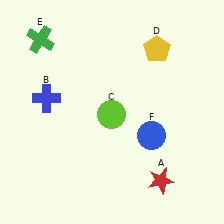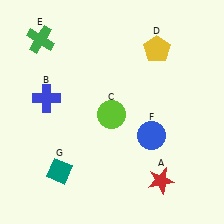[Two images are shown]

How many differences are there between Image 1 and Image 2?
There is 1 difference between the two images.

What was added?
A teal diamond (G) was added in Image 2.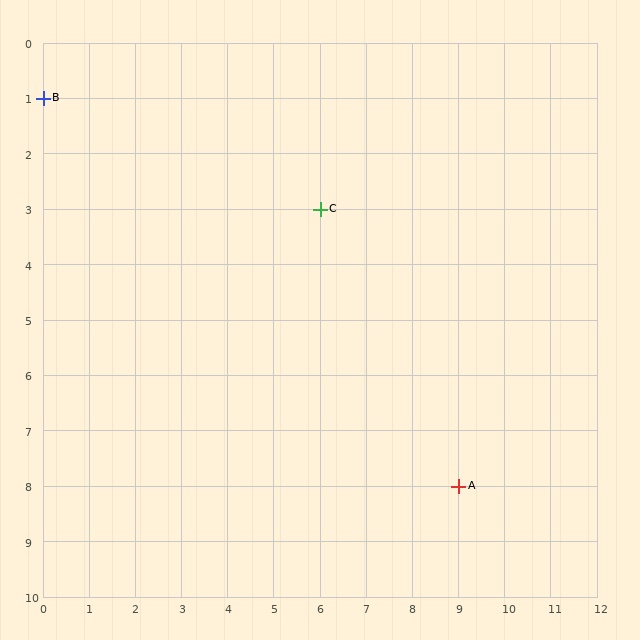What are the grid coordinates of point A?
Point A is at grid coordinates (9, 8).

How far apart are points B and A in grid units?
Points B and A are 9 columns and 7 rows apart (about 11.4 grid units diagonally).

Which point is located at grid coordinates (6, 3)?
Point C is at (6, 3).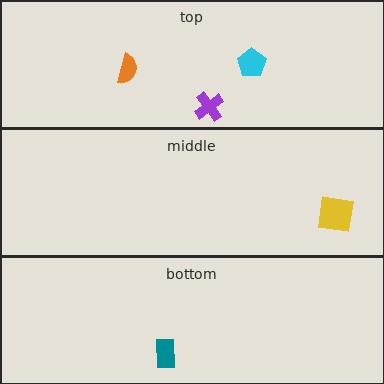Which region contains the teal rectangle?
The bottom region.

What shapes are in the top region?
The purple cross, the cyan pentagon, the orange semicircle.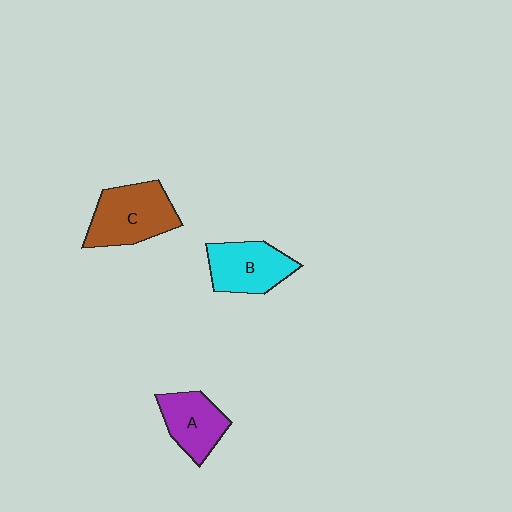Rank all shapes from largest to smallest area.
From largest to smallest: C (brown), B (cyan), A (purple).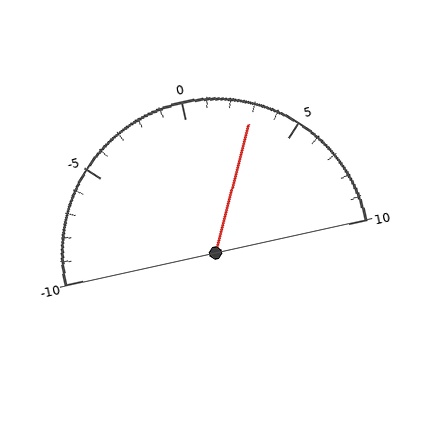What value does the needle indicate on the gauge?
The needle indicates approximately 3.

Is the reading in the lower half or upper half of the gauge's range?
The reading is in the upper half of the range (-10 to 10).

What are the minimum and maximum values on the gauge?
The gauge ranges from -10 to 10.